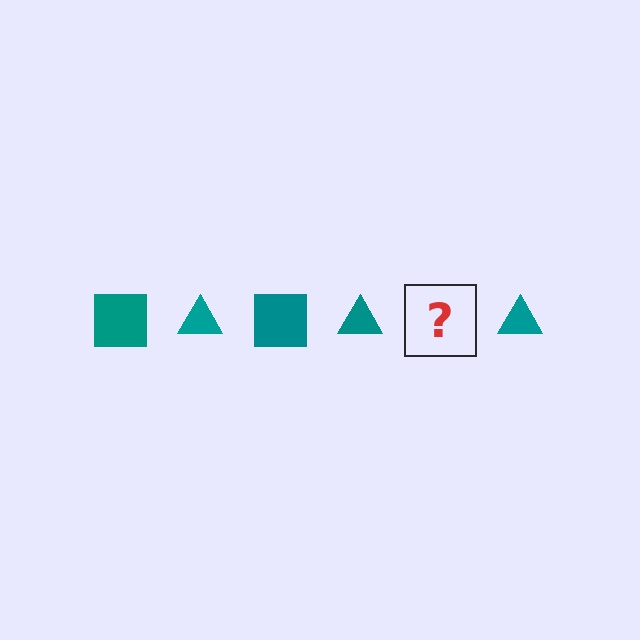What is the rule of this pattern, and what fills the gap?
The rule is that the pattern cycles through square, triangle shapes in teal. The gap should be filled with a teal square.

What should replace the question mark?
The question mark should be replaced with a teal square.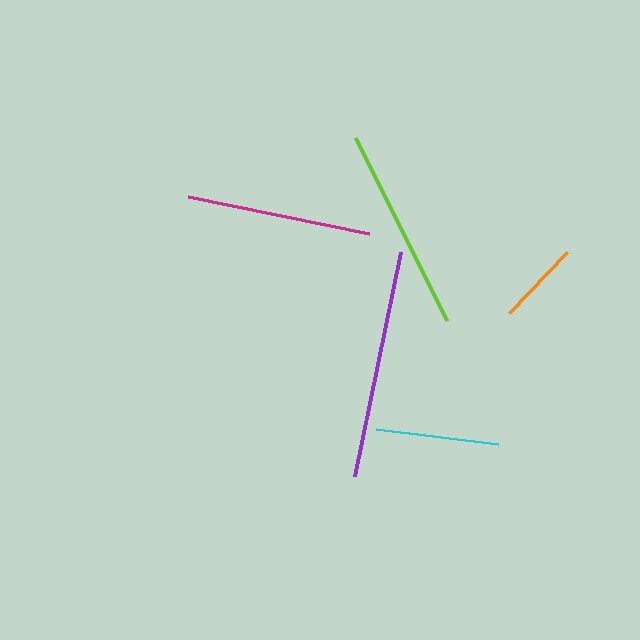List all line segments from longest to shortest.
From longest to shortest: purple, lime, magenta, cyan, orange.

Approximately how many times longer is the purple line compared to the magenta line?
The purple line is approximately 1.2 times the length of the magenta line.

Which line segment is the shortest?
The orange line is the shortest at approximately 84 pixels.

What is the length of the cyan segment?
The cyan segment is approximately 123 pixels long.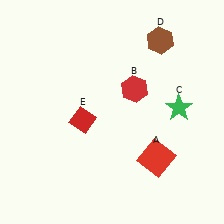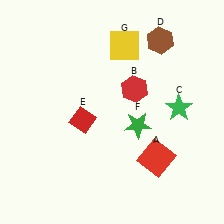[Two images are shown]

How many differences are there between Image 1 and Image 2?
There are 2 differences between the two images.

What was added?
A green star (F), a yellow square (G) were added in Image 2.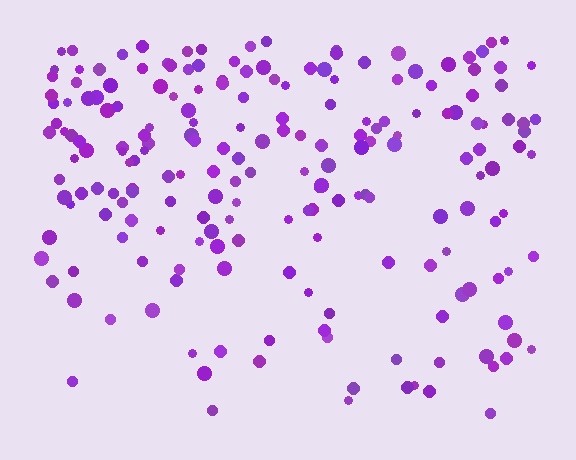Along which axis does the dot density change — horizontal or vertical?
Vertical.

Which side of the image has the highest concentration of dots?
The top.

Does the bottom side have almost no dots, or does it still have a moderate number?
Still a moderate number, just noticeably fewer than the top.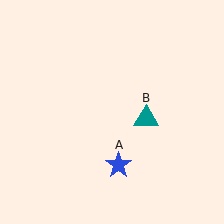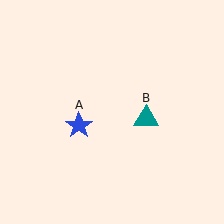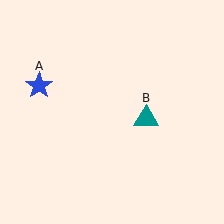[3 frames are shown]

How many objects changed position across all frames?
1 object changed position: blue star (object A).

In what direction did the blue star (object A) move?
The blue star (object A) moved up and to the left.